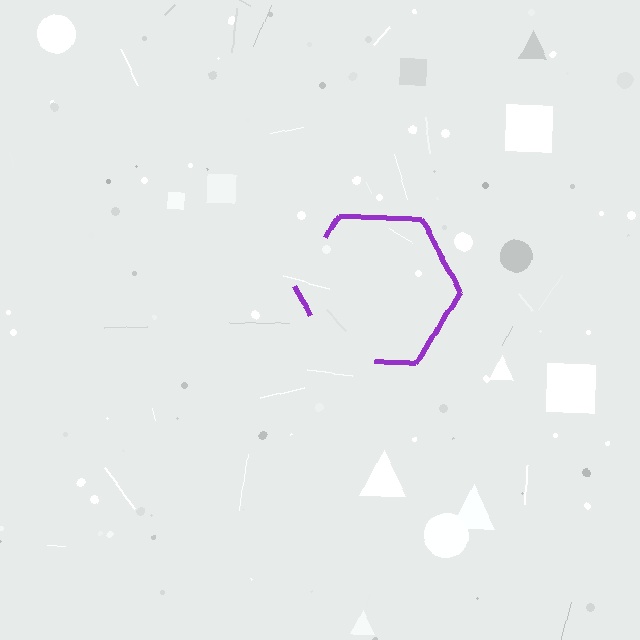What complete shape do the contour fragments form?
The contour fragments form a hexagon.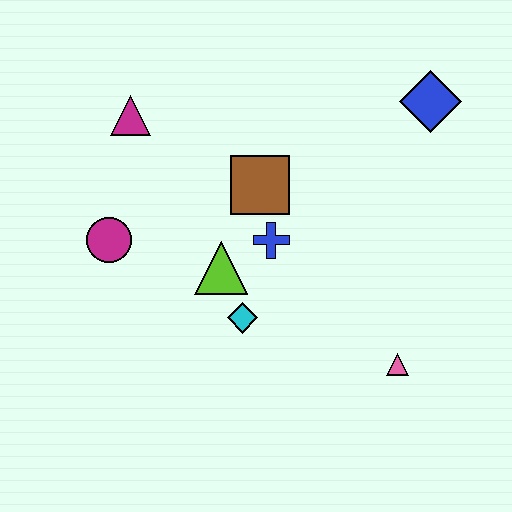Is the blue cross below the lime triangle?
No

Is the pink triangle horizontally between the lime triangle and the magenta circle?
No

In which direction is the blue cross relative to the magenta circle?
The blue cross is to the right of the magenta circle.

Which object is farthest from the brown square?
The pink triangle is farthest from the brown square.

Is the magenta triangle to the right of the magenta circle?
Yes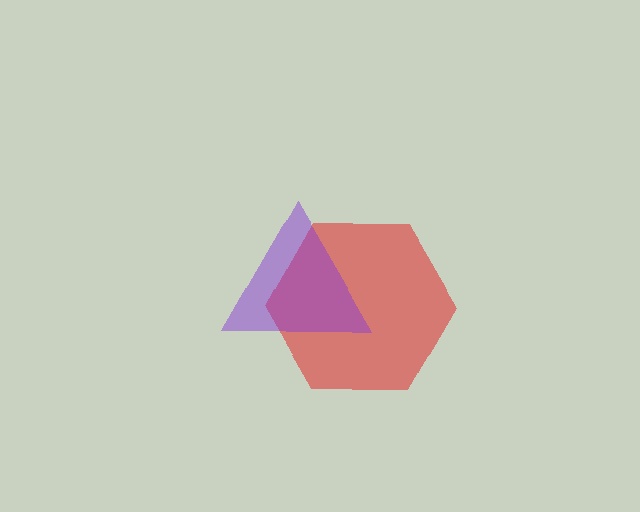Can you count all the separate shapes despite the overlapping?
Yes, there are 2 separate shapes.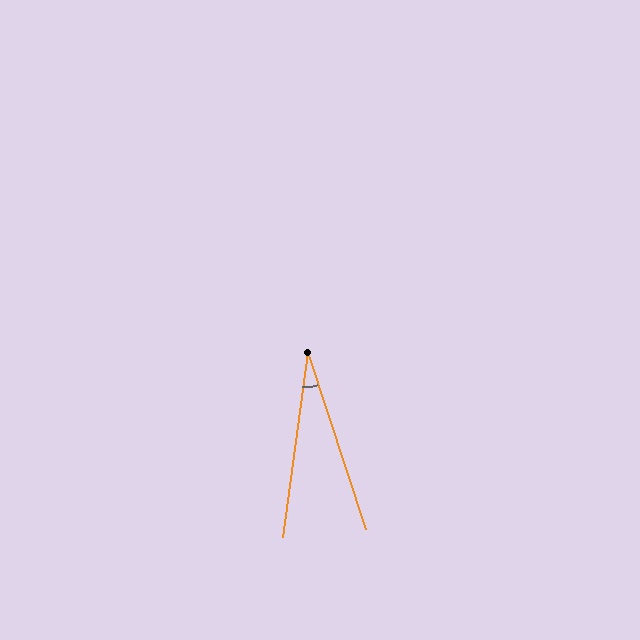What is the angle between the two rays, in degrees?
Approximately 26 degrees.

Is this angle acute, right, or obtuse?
It is acute.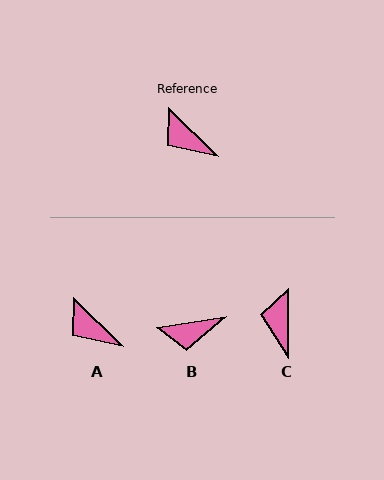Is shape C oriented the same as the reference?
No, it is off by about 45 degrees.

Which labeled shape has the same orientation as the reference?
A.